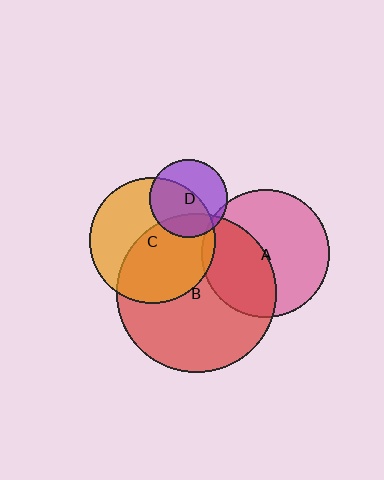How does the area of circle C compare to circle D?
Approximately 2.6 times.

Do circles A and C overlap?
Yes.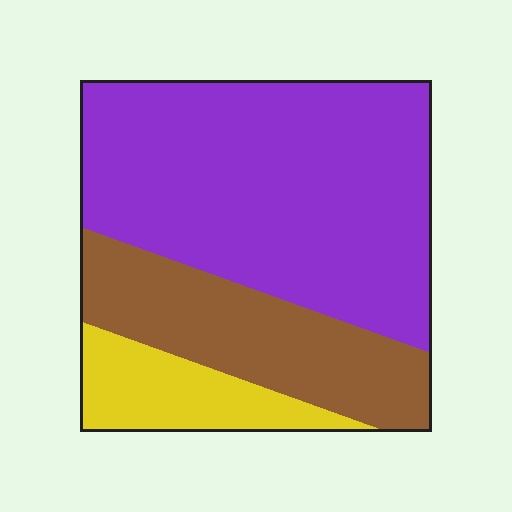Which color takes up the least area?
Yellow, at roughly 15%.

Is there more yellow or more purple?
Purple.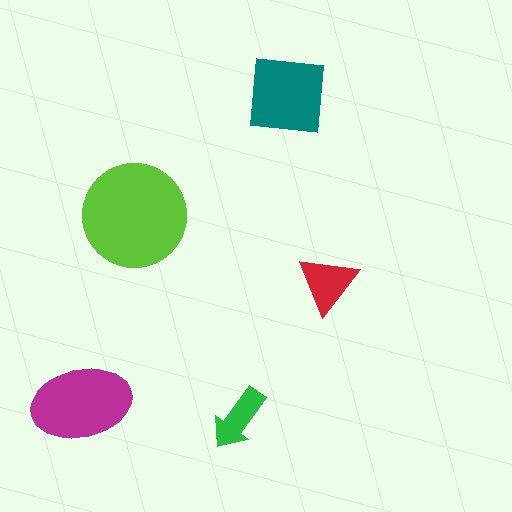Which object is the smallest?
The green arrow.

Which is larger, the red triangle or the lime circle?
The lime circle.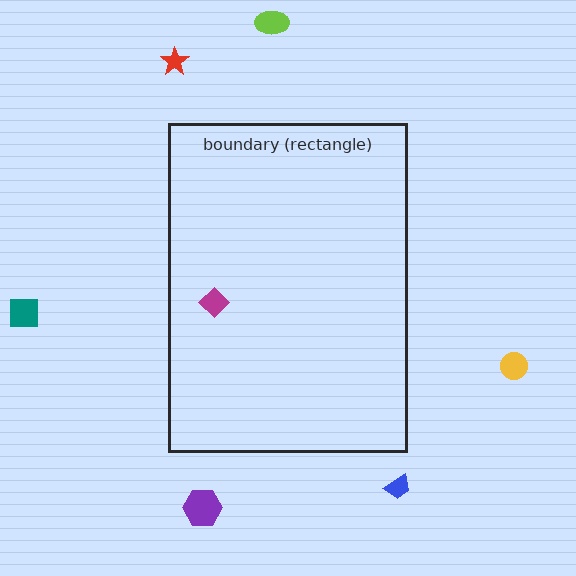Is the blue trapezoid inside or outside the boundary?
Outside.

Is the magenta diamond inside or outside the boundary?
Inside.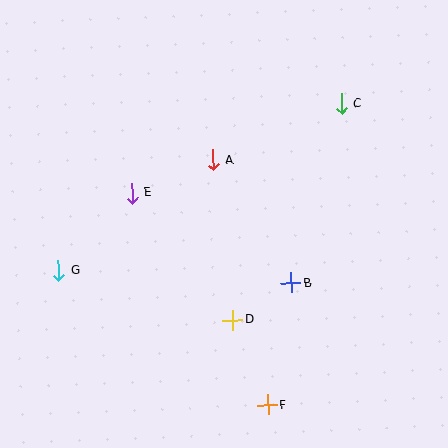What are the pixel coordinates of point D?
Point D is at (233, 320).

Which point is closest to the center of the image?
Point A at (213, 160) is closest to the center.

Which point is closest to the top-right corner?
Point C is closest to the top-right corner.